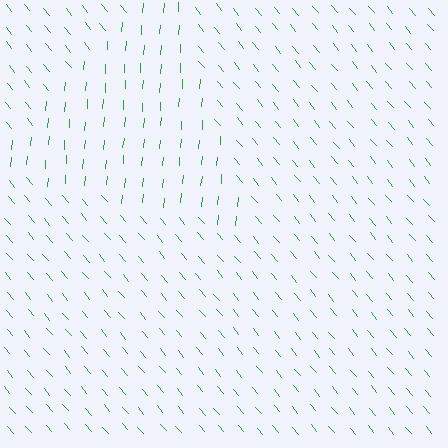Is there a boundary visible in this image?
Yes, there is a texture boundary formed by a change in line orientation.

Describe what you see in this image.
The image is filled with small green line segments. A triangle region in the image has lines oriented differently from the surrounding lines, creating a visible texture boundary.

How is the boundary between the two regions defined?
The boundary is defined purely by a change in line orientation (approximately 45 degrees difference). All lines are the same color and thickness.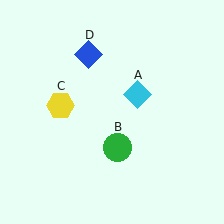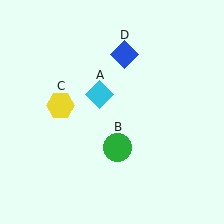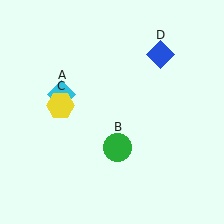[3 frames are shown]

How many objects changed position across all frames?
2 objects changed position: cyan diamond (object A), blue diamond (object D).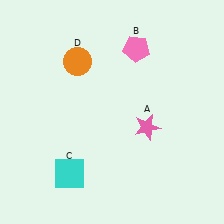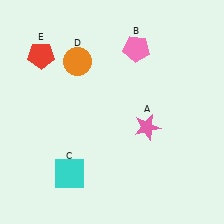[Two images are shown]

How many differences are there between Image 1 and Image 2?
There is 1 difference between the two images.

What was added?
A red pentagon (E) was added in Image 2.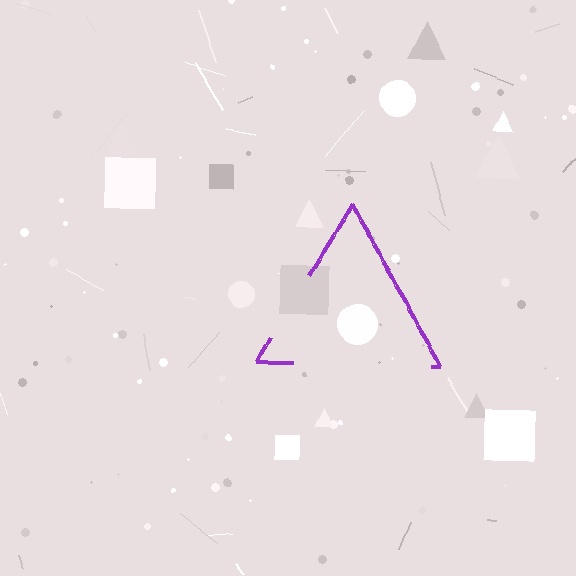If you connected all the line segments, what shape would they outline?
They would outline a triangle.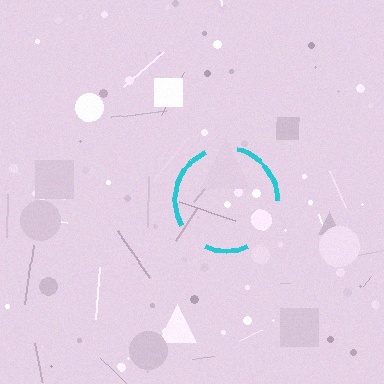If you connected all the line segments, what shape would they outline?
They would outline a circle.